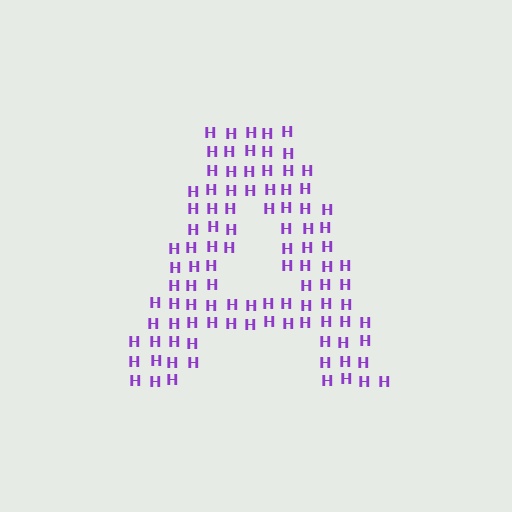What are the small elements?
The small elements are letter H's.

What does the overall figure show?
The overall figure shows the letter A.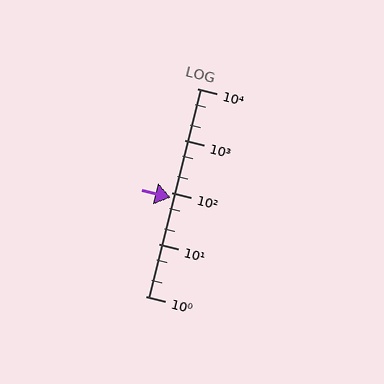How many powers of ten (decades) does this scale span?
The scale spans 4 decades, from 1 to 10000.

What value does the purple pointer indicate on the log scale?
The pointer indicates approximately 78.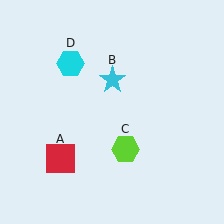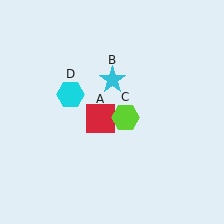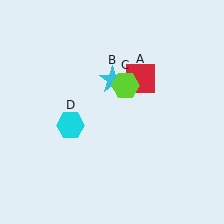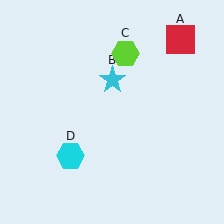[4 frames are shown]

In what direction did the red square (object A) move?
The red square (object A) moved up and to the right.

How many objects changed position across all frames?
3 objects changed position: red square (object A), lime hexagon (object C), cyan hexagon (object D).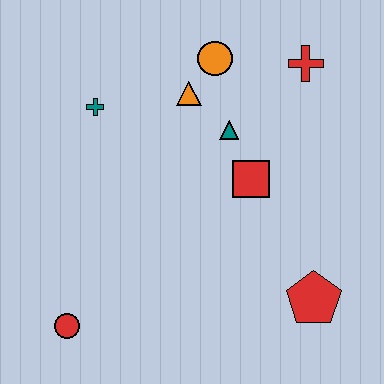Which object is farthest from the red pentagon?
The teal cross is farthest from the red pentagon.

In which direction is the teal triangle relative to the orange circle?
The teal triangle is below the orange circle.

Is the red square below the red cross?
Yes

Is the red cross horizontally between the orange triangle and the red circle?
No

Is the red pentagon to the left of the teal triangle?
No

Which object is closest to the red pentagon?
The red square is closest to the red pentagon.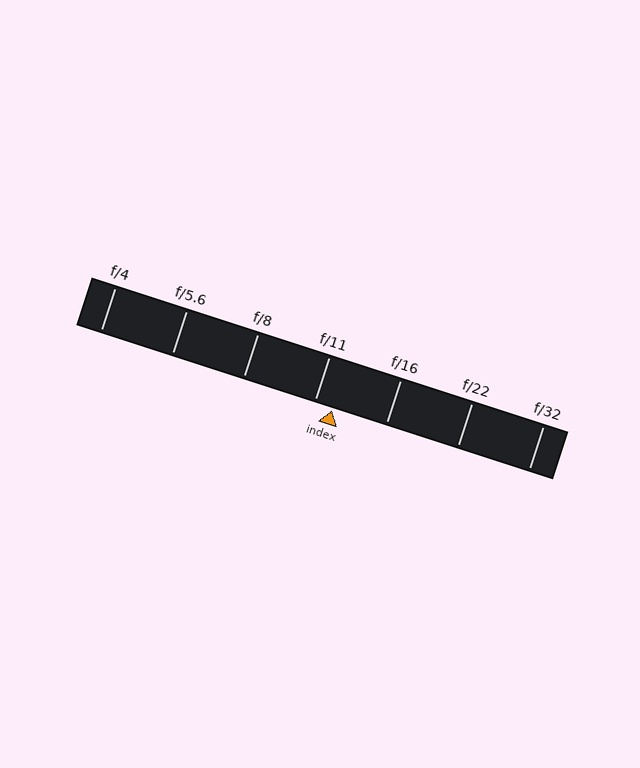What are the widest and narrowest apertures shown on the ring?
The widest aperture shown is f/4 and the narrowest is f/32.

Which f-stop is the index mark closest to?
The index mark is closest to f/11.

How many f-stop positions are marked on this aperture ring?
There are 7 f-stop positions marked.